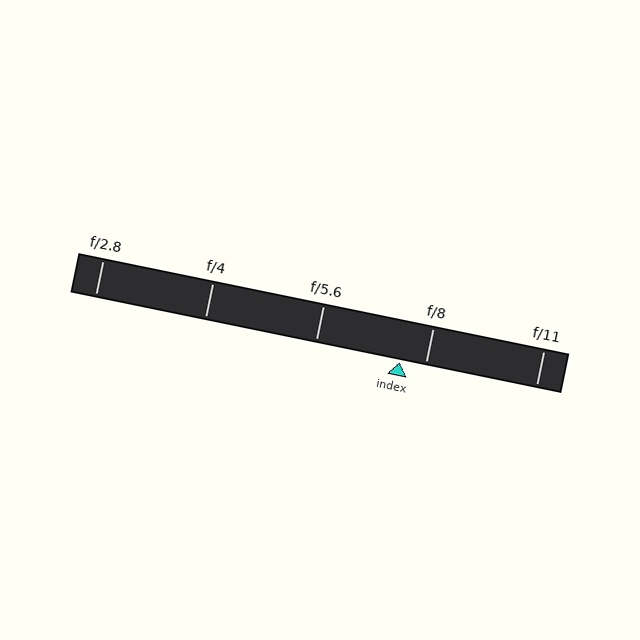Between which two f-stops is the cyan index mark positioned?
The index mark is between f/5.6 and f/8.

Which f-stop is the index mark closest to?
The index mark is closest to f/8.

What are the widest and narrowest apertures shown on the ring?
The widest aperture shown is f/2.8 and the narrowest is f/11.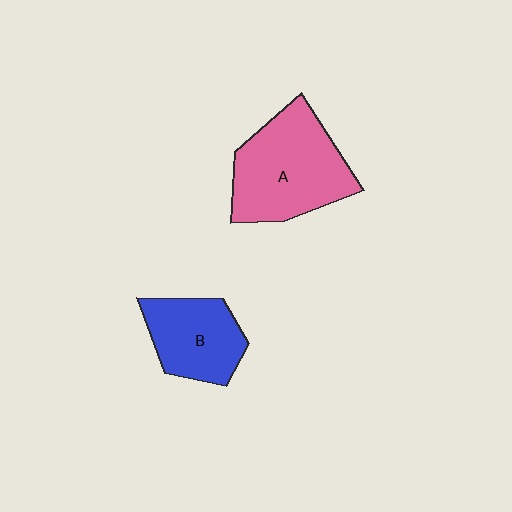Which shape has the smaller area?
Shape B (blue).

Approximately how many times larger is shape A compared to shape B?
Approximately 1.5 times.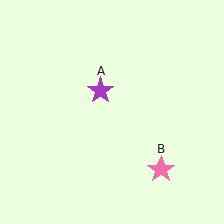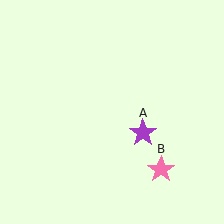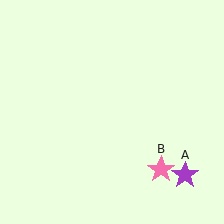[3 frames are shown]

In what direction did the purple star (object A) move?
The purple star (object A) moved down and to the right.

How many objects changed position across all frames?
1 object changed position: purple star (object A).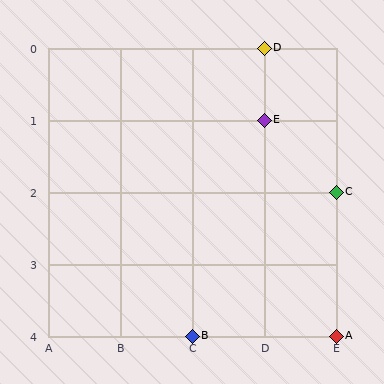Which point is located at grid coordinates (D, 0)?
Point D is at (D, 0).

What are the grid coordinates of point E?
Point E is at grid coordinates (D, 1).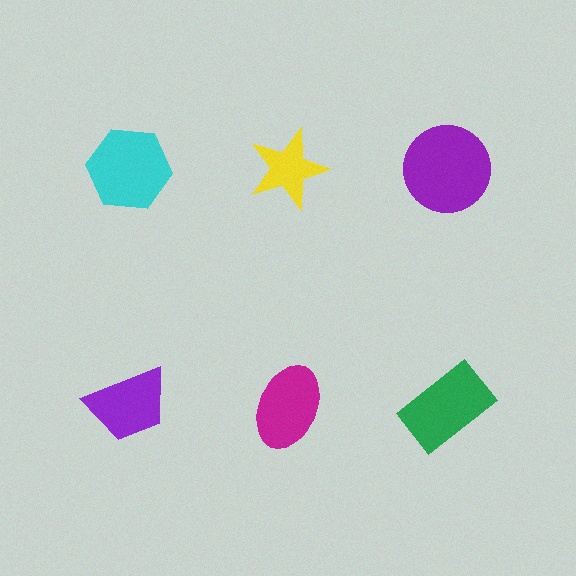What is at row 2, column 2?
A magenta ellipse.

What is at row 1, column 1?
A cyan hexagon.